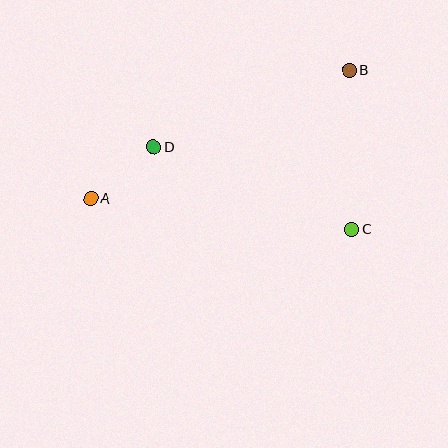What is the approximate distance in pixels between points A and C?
The distance between A and C is approximately 263 pixels.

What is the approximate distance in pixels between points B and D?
The distance between B and D is approximately 210 pixels.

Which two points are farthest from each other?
Points A and B are farthest from each other.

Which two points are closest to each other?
Points A and D are closest to each other.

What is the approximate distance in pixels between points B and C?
The distance between B and C is approximately 159 pixels.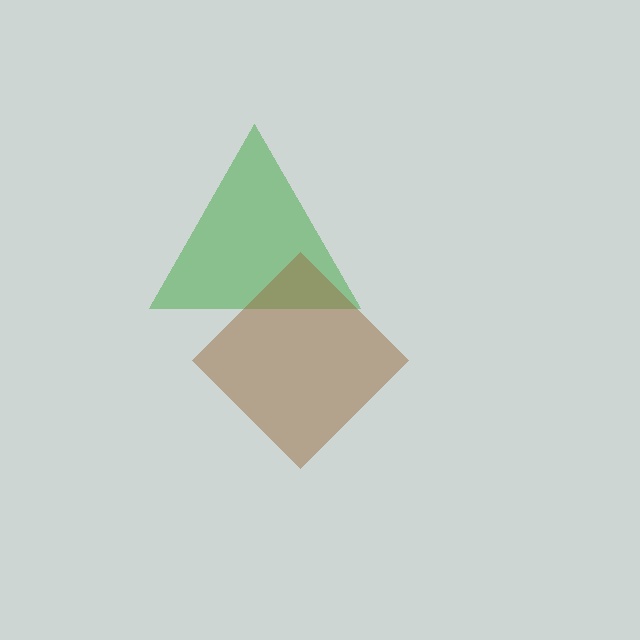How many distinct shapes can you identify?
There are 2 distinct shapes: a green triangle, a brown diamond.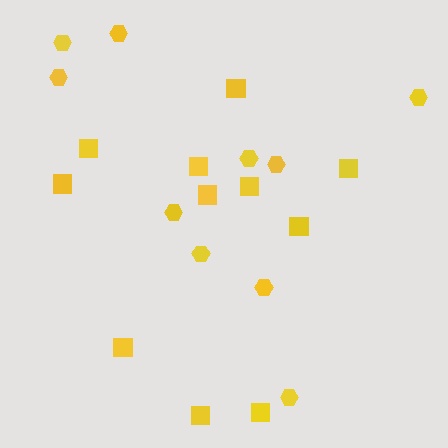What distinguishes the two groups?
There are 2 groups: one group of hexagons (10) and one group of squares (11).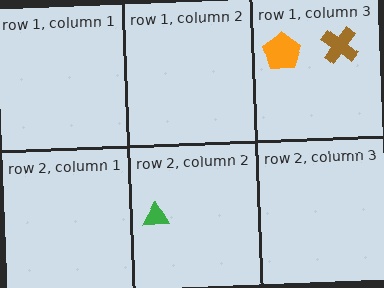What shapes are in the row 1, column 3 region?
The orange pentagon, the brown cross.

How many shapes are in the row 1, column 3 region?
2.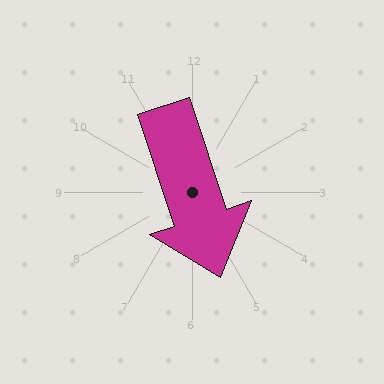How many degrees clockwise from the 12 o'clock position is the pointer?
Approximately 162 degrees.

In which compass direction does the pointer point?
South.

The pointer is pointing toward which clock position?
Roughly 5 o'clock.